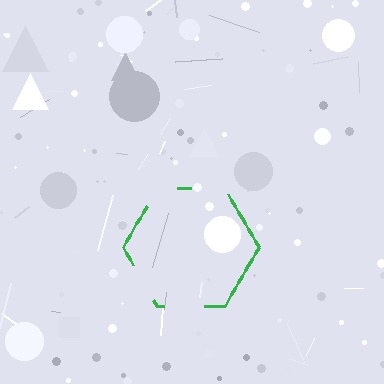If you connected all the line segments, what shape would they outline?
They would outline a hexagon.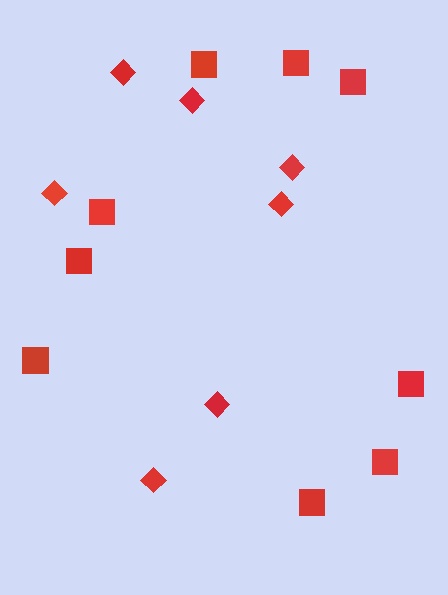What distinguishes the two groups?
There are 2 groups: one group of squares (9) and one group of diamonds (7).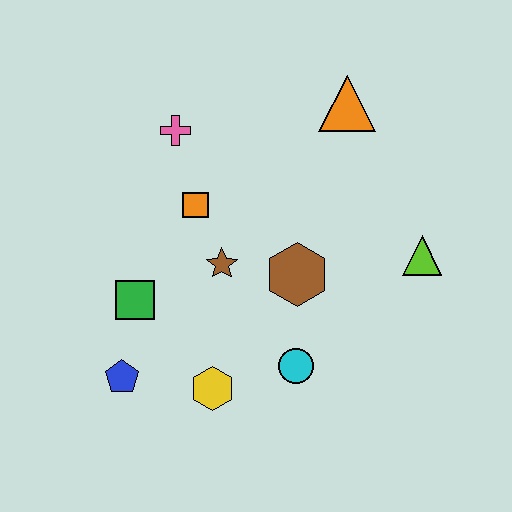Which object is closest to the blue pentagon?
The green square is closest to the blue pentagon.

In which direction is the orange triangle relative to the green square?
The orange triangle is to the right of the green square.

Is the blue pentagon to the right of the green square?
No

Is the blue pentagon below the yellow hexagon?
No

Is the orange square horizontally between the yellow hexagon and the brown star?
No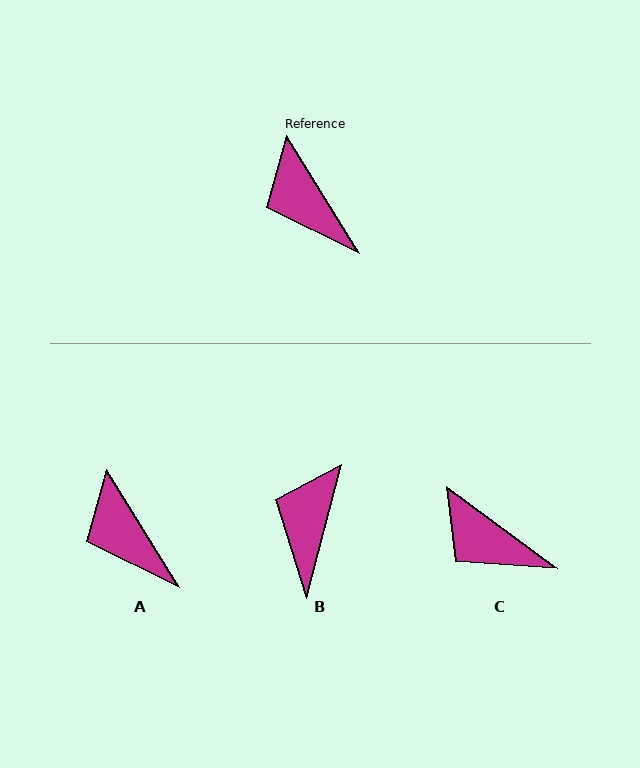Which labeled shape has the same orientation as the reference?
A.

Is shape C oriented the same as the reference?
No, it is off by about 22 degrees.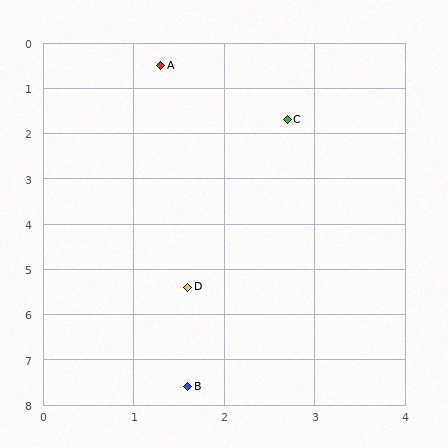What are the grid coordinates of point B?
Point B is at approximately (1.6, 7.6).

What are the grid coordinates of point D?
Point D is at approximately (1.6, 5.4).